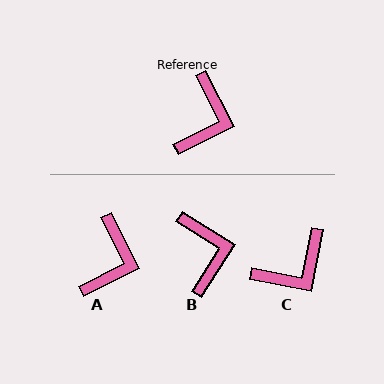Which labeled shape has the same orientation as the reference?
A.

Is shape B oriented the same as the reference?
No, it is off by about 31 degrees.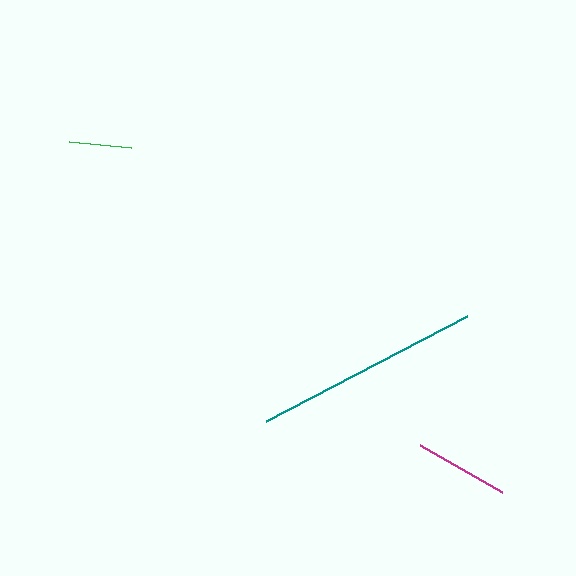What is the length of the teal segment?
The teal segment is approximately 227 pixels long.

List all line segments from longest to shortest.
From longest to shortest: teal, magenta, green.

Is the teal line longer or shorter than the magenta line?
The teal line is longer than the magenta line.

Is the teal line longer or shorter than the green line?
The teal line is longer than the green line.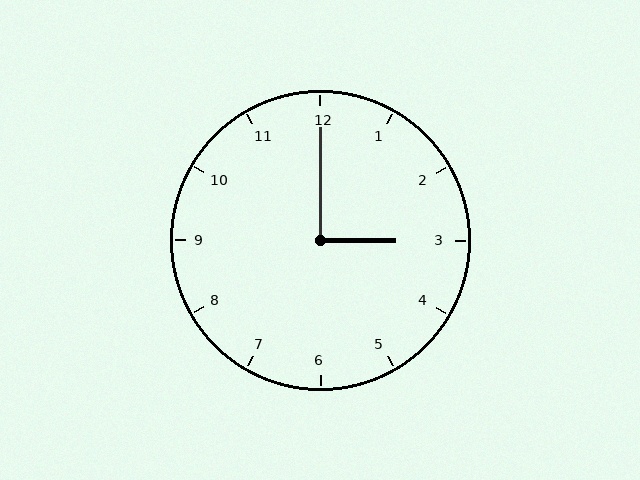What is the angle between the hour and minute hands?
Approximately 90 degrees.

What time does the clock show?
3:00.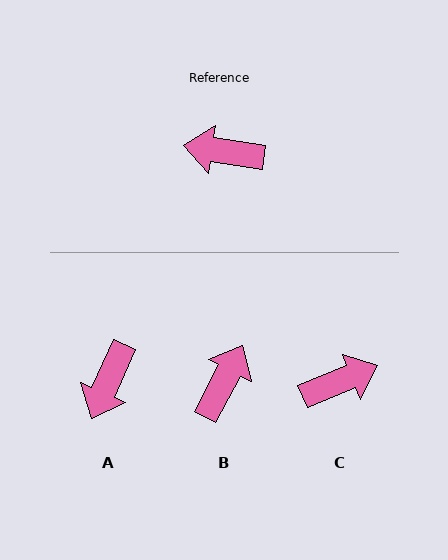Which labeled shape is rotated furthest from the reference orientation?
C, about 150 degrees away.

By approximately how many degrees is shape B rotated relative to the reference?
Approximately 109 degrees clockwise.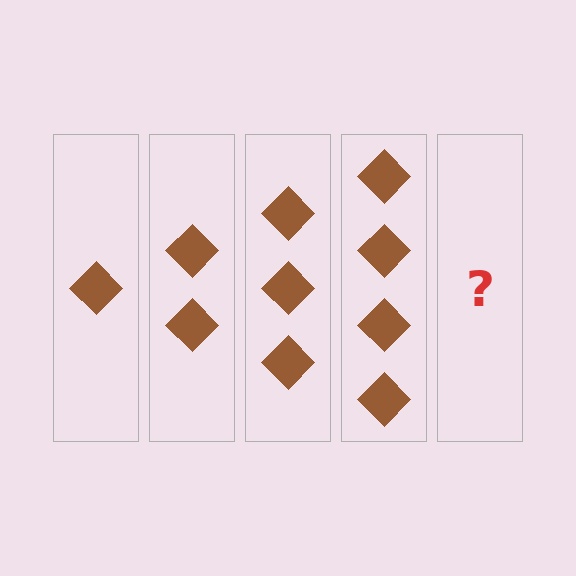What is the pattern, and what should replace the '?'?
The pattern is that each step adds one more diamond. The '?' should be 5 diamonds.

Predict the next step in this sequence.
The next step is 5 diamonds.